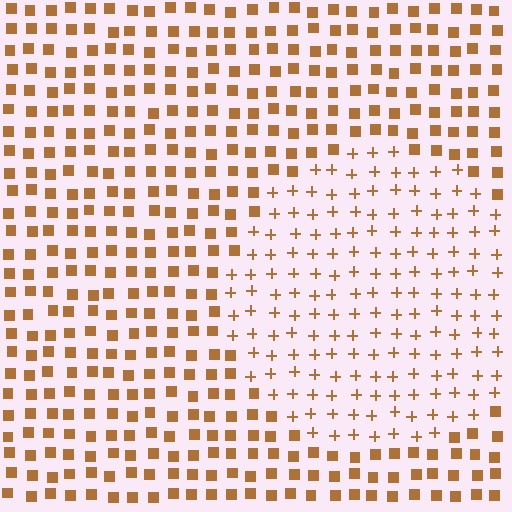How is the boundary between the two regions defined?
The boundary is defined by a change in element shape: plus signs inside vs. squares outside. All elements share the same color and spacing.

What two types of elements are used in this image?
The image uses plus signs inside the circle region and squares outside it.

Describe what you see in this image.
The image is filled with small brown elements arranged in a uniform grid. A circle-shaped region contains plus signs, while the surrounding area contains squares. The boundary is defined purely by the change in element shape.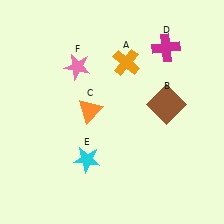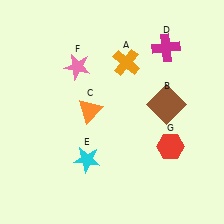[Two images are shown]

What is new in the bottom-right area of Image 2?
A red hexagon (G) was added in the bottom-right area of Image 2.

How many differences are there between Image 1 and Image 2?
There is 1 difference between the two images.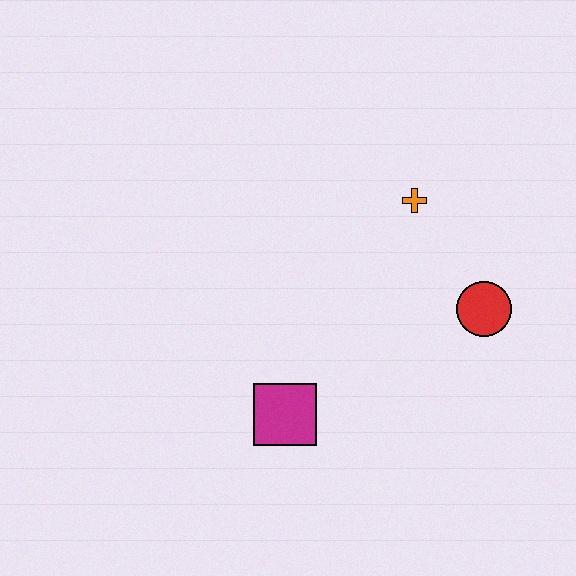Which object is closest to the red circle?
The orange cross is closest to the red circle.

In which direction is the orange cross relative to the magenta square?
The orange cross is above the magenta square.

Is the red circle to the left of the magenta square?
No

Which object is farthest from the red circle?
The magenta square is farthest from the red circle.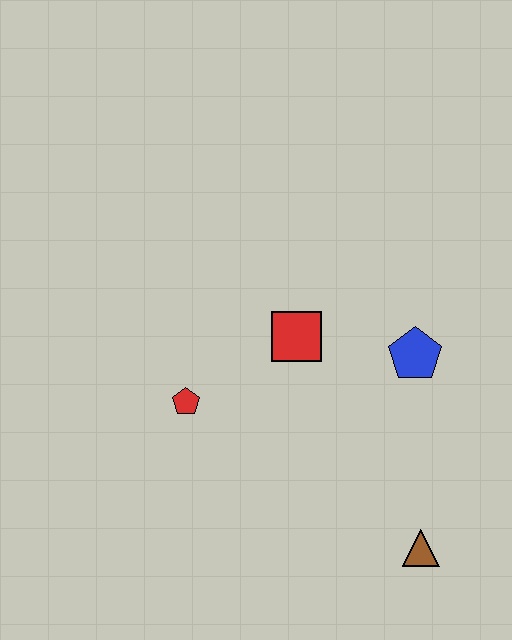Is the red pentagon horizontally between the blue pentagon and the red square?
No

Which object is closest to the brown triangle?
The blue pentagon is closest to the brown triangle.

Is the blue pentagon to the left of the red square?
No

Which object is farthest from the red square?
The brown triangle is farthest from the red square.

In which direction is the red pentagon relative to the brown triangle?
The red pentagon is to the left of the brown triangle.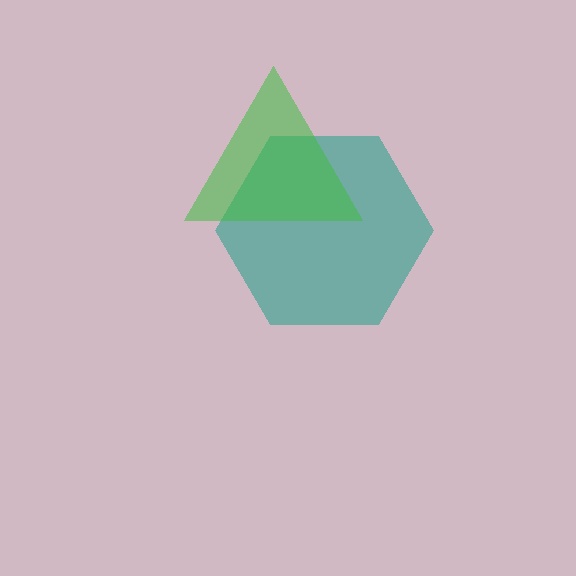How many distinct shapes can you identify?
There are 2 distinct shapes: a teal hexagon, a green triangle.